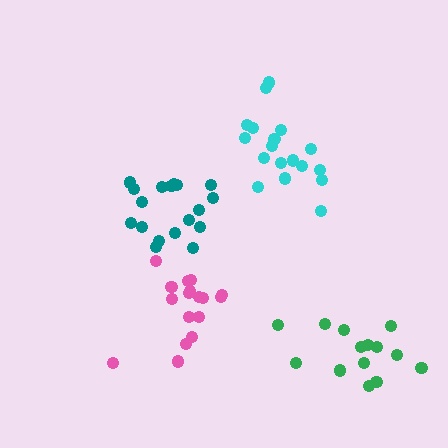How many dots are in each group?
Group 1: 18 dots, Group 2: 18 dots, Group 3: 17 dots, Group 4: 14 dots (67 total).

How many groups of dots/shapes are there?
There are 4 groups.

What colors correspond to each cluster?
The clusters are colored: cyan, teal, pink, green.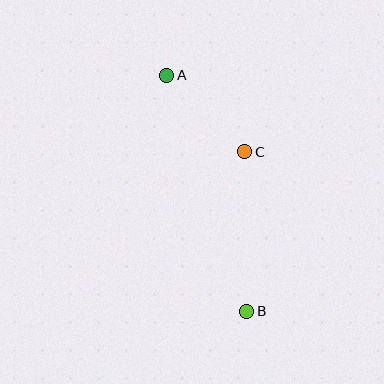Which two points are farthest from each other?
Points A and B are farthest from each other.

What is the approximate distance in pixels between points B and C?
The distance between B and C is approximately 160 pixels.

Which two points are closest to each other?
Points A and C are closest to each other.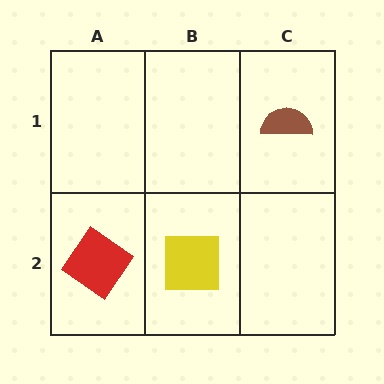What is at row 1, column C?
A brown semicircle.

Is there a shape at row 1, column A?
No, that cell is empty.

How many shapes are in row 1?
1 shape.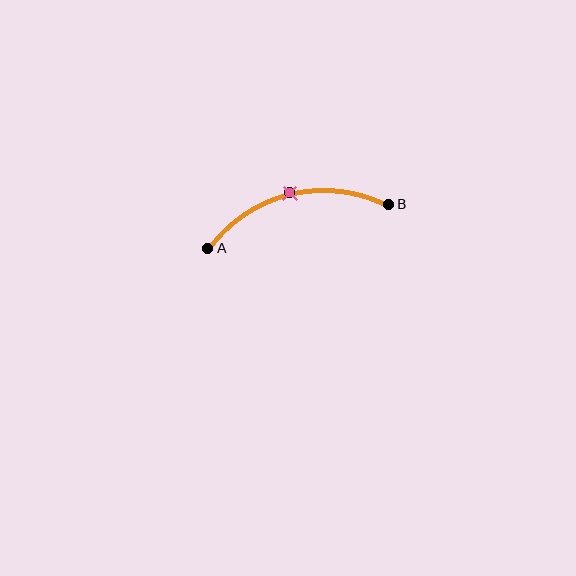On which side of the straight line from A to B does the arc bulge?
The arc bulges above the straight line connecting A and B.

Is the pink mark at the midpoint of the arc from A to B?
Yes. The pink mark lies on the arc at equal arc-length from both A and B — it is the arc midpoint.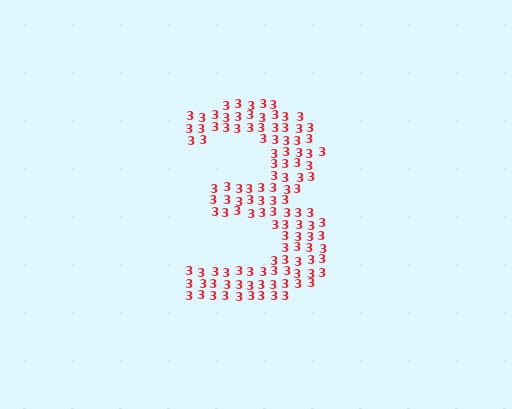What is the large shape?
The large shape is the digit 3.